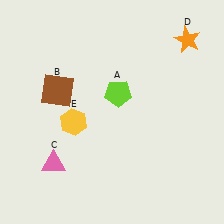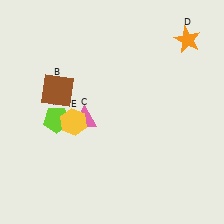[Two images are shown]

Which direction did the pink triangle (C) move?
The pink triangle (C) moved up.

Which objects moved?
The objects that moved are: the lime pentagon (A), the pink triangle (C).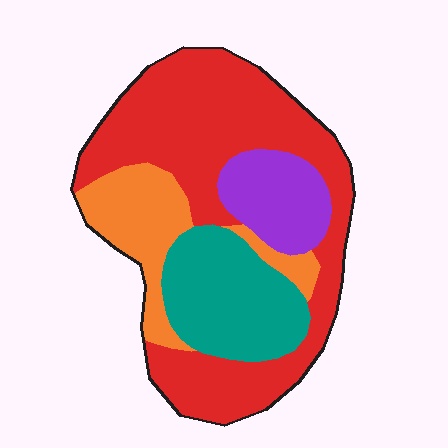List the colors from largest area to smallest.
From largest to smallest: red, teal, orange, purple.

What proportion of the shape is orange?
Orange takes up about one sixth (1/6) of the shape.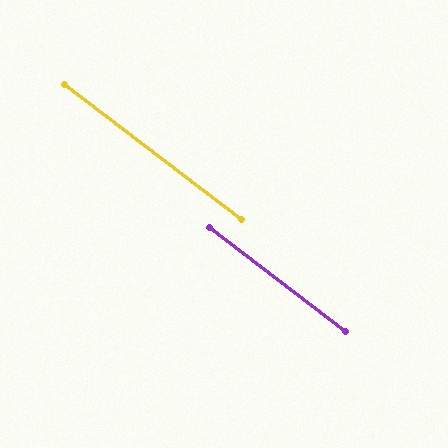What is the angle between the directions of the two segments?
Approximately 0 degrees.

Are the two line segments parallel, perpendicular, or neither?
Parallel — their directions differ by only 0.4°.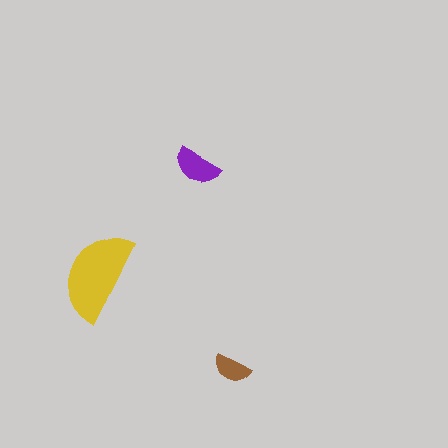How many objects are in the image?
There are 3 objects in the image.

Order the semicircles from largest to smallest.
the yellow one, the purple one, the brown one.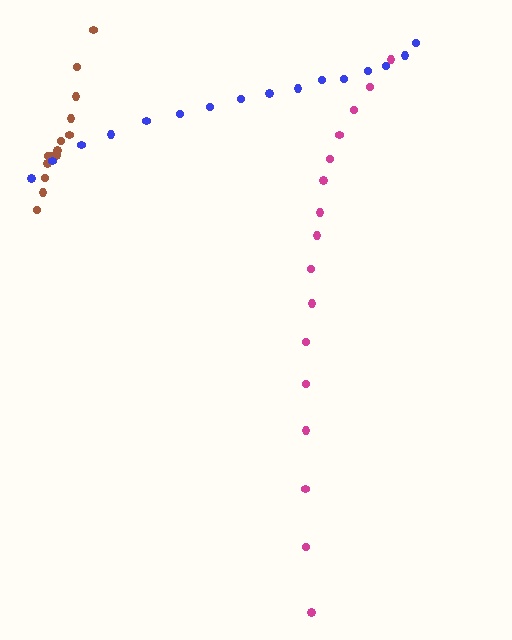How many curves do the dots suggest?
There are 3 distinct paths.